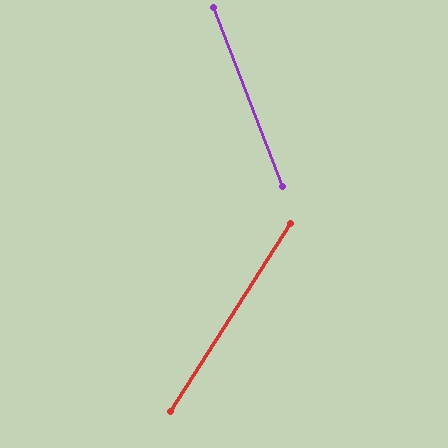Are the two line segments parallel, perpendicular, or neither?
Neither parallel nor perpendicular — they differ by about 54°.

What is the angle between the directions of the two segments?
Approximately 54 degrees.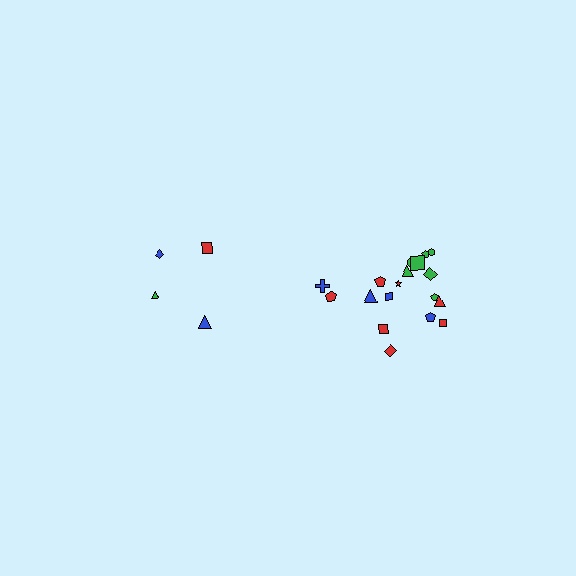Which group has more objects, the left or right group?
The right group.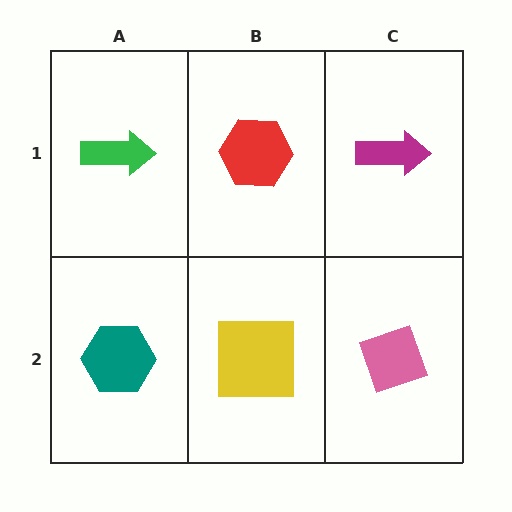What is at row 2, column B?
A yellow square.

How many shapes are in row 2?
3 shapes.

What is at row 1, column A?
A green arrow.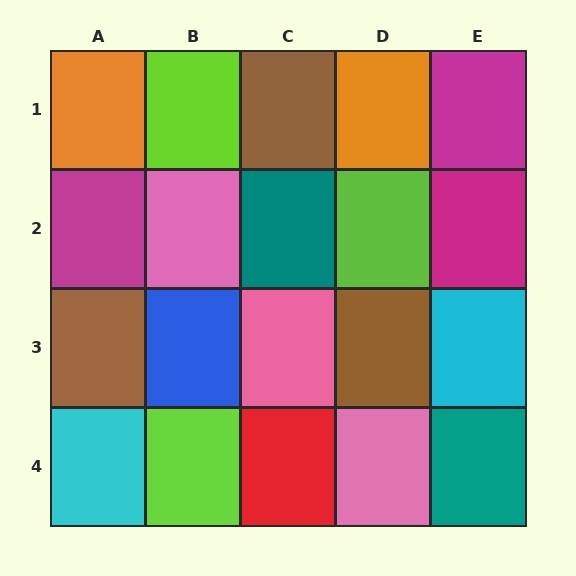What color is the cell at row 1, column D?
Orange.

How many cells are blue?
1 cell is blue.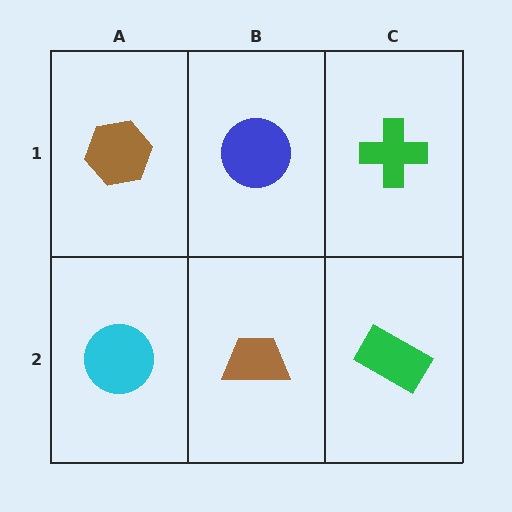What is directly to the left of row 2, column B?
A cyan circle.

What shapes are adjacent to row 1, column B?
A brown trapezoid (row 2, column B), a brown hexagon (row 1, column A), a green cross (row 1, column C).